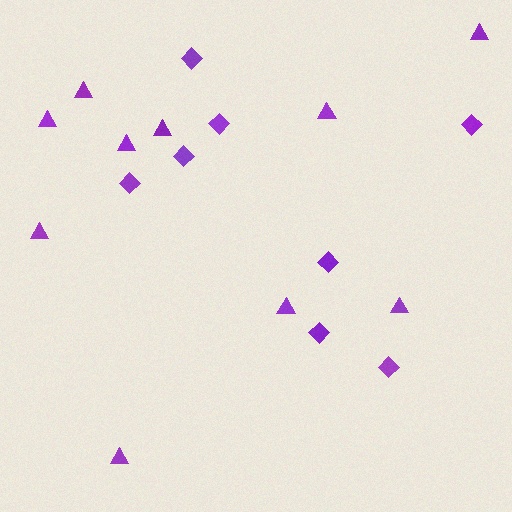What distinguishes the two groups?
There are 2 groups: one group of triangles (10) and one group of diamonds (8).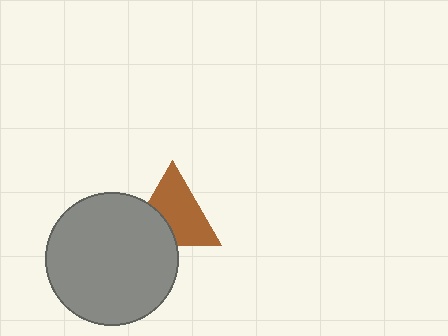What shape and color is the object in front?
The object in front is a gray circle.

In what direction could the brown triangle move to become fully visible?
The brown triangle could move toward the upper-right. That would shift it out from behind the gray circle entirely.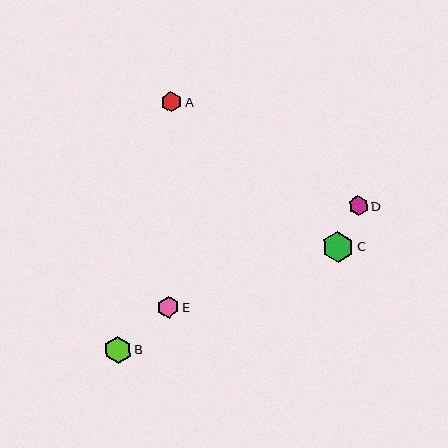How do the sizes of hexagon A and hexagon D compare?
Hexagon A and hexagon D are approximately the same size.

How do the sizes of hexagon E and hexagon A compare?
Hexagon E and hexagon A are approximately the same size.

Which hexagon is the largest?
Hexagon C is the largest with a size of approximately 31 pixels.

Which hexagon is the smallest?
Hexagon D is the smallest with a size of approximately 19 pixels.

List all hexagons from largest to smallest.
From largest to smallest: C, B, E, A, D.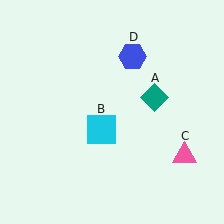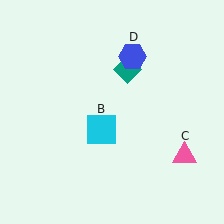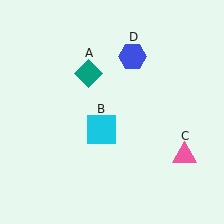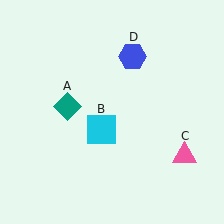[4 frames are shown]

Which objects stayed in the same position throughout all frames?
Cyan square (object B) and pink triangle (object C) and blue hexagon (object D) remained stationary.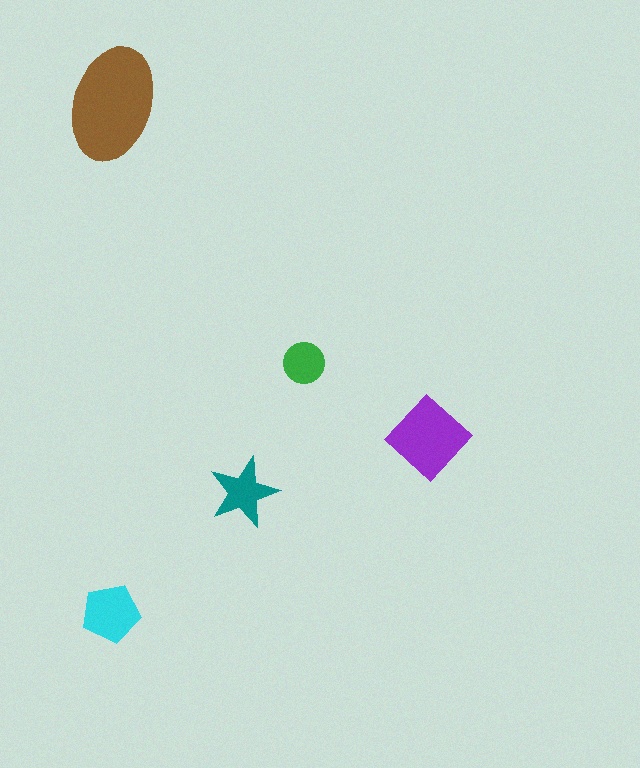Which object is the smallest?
The green circle.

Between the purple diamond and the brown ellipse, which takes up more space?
The brown ellipse.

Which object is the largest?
The brown ellipse.